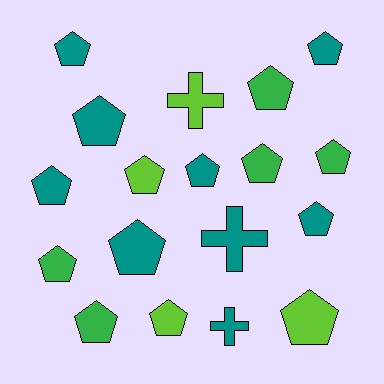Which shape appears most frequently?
Pentagon, with 15 objects.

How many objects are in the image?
There are 18 objects.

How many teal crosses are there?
There are 2 teal crosses.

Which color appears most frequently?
Teal, with 9 objects.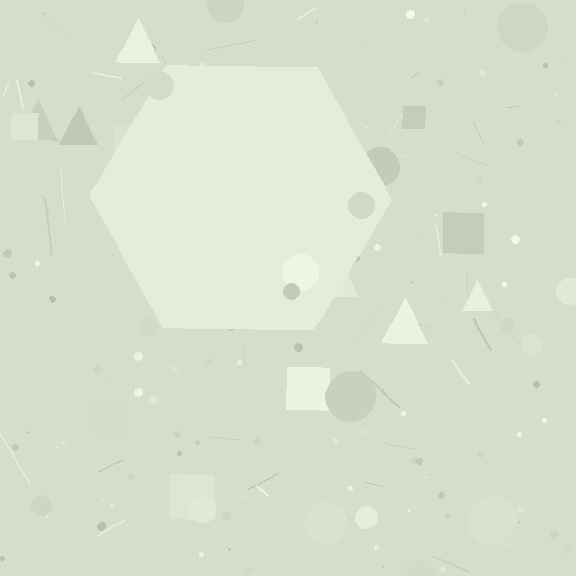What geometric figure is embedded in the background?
A hexagon is embedded in the background.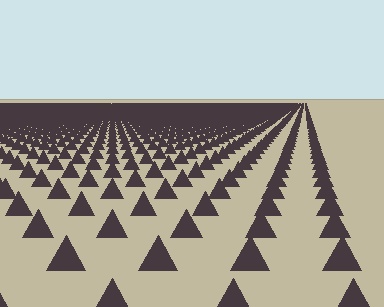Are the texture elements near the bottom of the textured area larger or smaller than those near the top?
Larger. Near the bottom, elements are closer to the viewer and appear at a bigger on-screen size.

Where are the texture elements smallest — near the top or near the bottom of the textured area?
Near the top.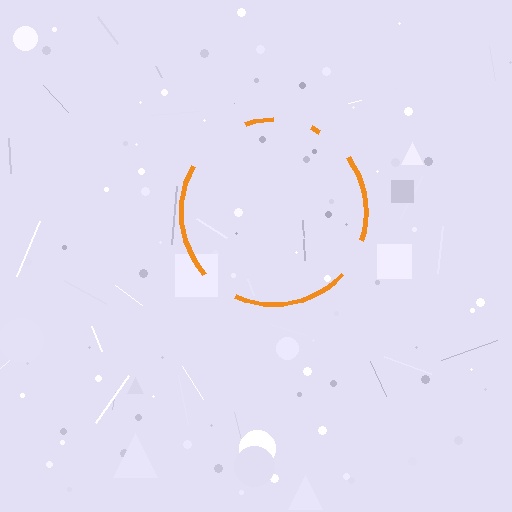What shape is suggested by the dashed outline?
The dashed outline suggests a circle.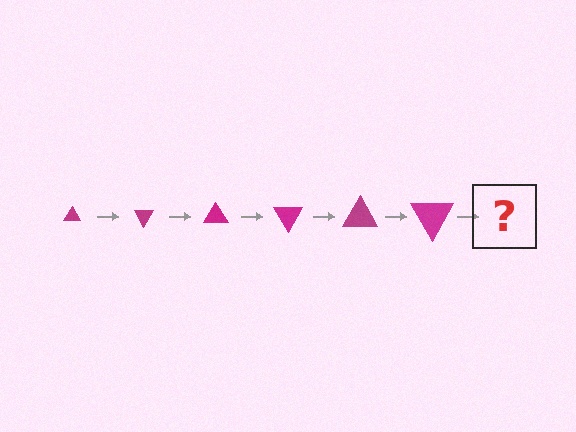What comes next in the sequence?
The next element should be a triangle, larger than the previous one and rotated 360 degrees from the start.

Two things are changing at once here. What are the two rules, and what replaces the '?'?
The two rules are that the triangle grows larger each step and it rotates 60 degrees each step. The '?' should be a triangle, larger than the previous one and rotated 360 degrees from the start.